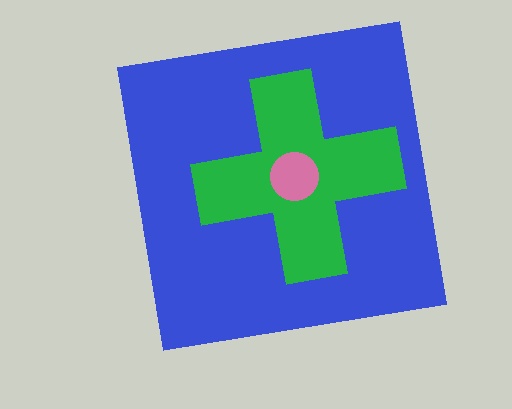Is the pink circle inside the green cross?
Yes.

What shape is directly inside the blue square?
The green cross.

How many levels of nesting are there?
3.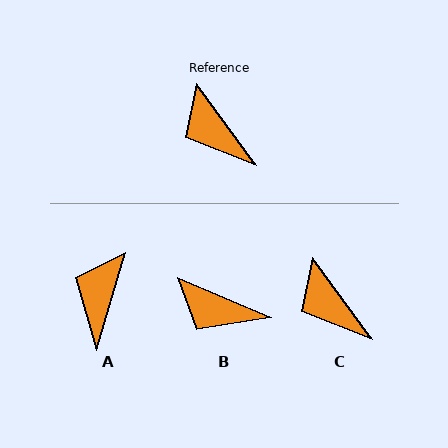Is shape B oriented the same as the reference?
No, it is off by about 31 degrees.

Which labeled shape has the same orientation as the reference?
C.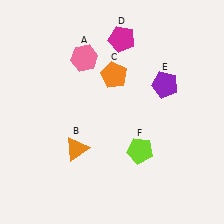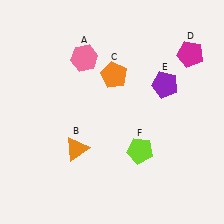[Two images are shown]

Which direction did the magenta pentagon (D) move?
The magenta pentagon (D) moved right.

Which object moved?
The magenta pentagon (D) moved right.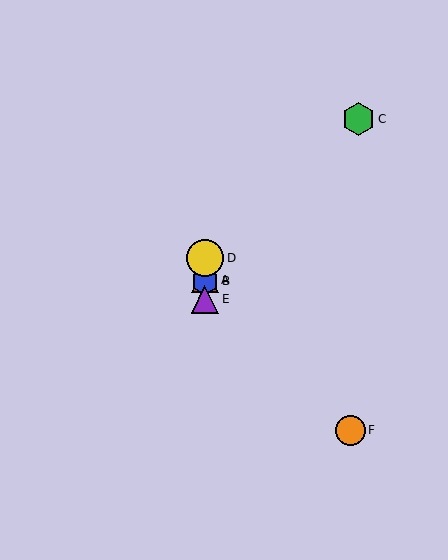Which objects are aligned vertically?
Objects A, B, D, E are aligned vertically.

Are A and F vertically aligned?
No, A is at x≈205 and F is at x≈350.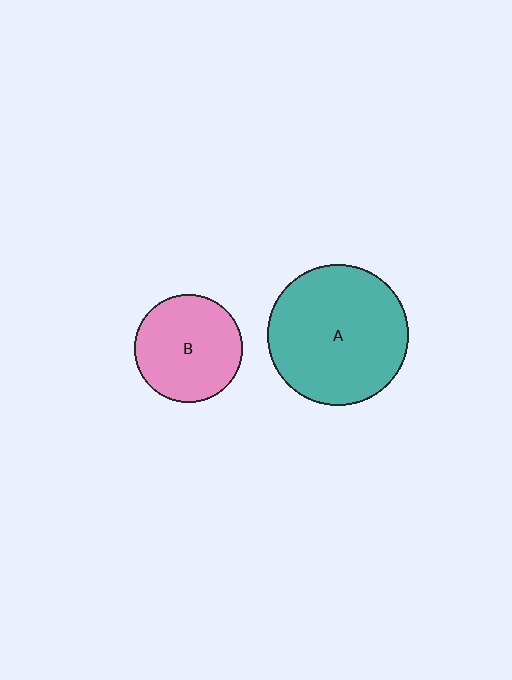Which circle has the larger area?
Circle A (teal).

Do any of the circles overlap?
No, none of the circles overlap.